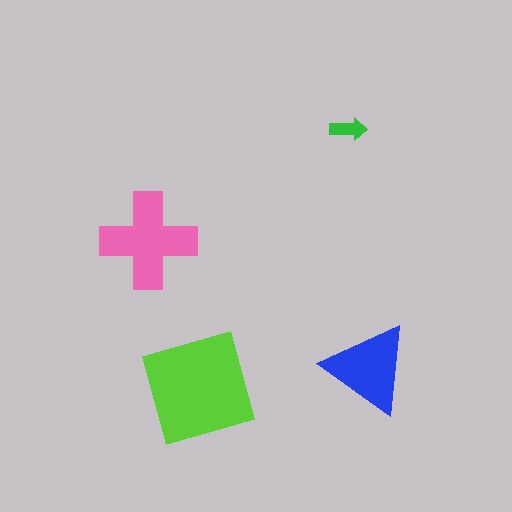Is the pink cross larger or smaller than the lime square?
Smaller.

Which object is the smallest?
The green arrow.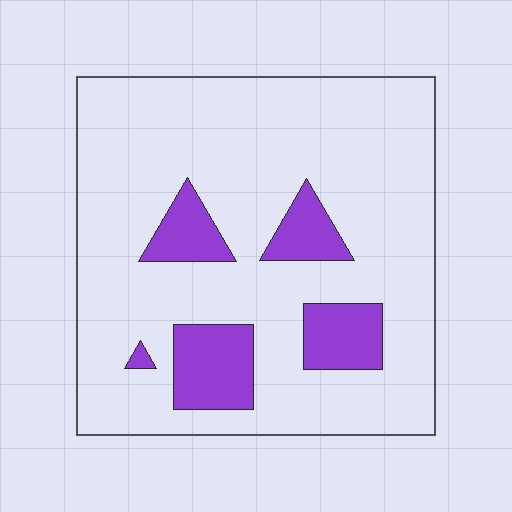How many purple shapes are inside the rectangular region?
5.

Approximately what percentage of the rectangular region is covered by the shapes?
Approximately 15%.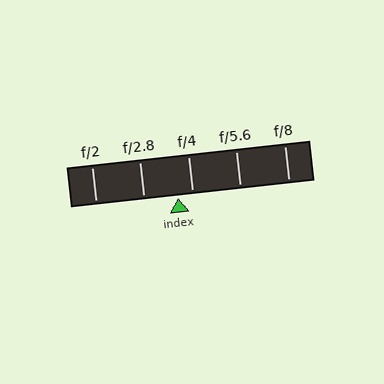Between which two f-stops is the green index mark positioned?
The index mark is between f/2.8 and f/4.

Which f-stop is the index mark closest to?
The index mark is closest to f/4.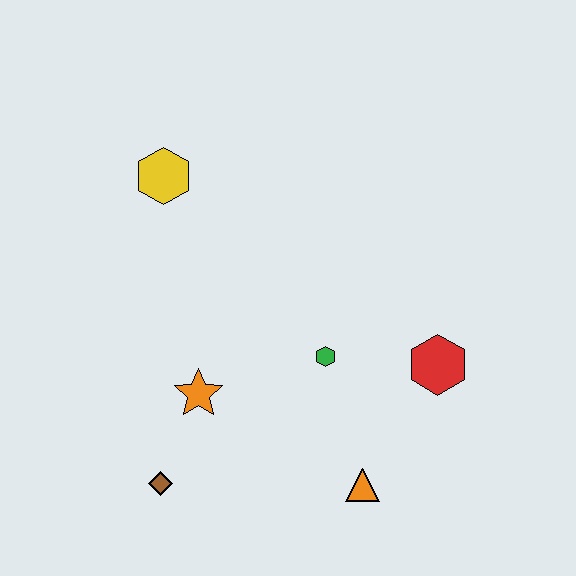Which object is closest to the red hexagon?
The green hexagon is closest to the red hexagon.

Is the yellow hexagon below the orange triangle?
No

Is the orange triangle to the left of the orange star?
No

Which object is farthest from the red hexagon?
The yellow hexagon is farthest from the red hexagon.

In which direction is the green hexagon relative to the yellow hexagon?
The green hexagon is below the yellow hexagon.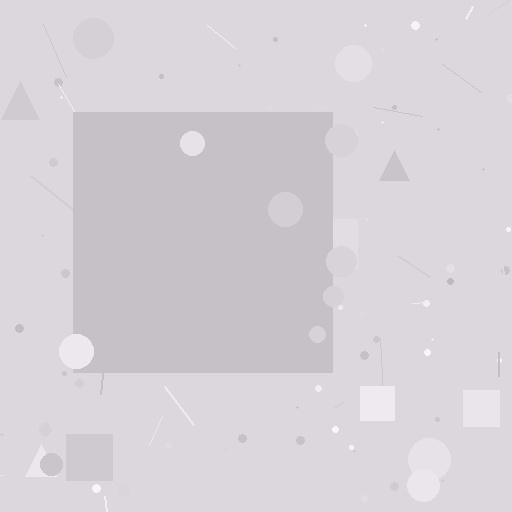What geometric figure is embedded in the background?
A square is embedded in the background.